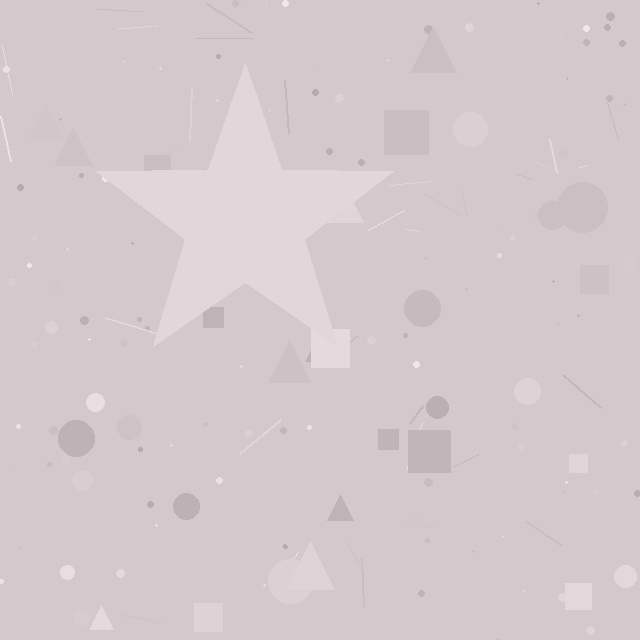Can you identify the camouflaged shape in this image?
The camouflaged shape is a star.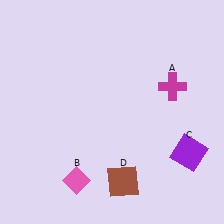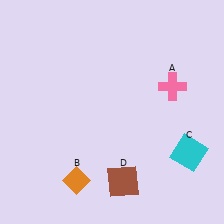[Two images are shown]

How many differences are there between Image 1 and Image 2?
There are 3 differences between the two images.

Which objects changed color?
A changed from magenta to pink. B changed from pink to orange. C changed from purple to cyan.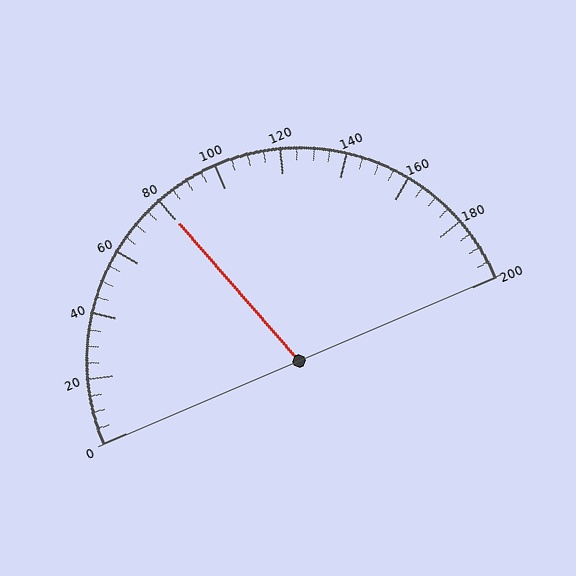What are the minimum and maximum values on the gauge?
The gauge ranges from 0 to 200.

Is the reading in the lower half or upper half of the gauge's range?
The reading is in the lower half of the range (0 to 200).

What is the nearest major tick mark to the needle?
The nearest major tick mark is 80.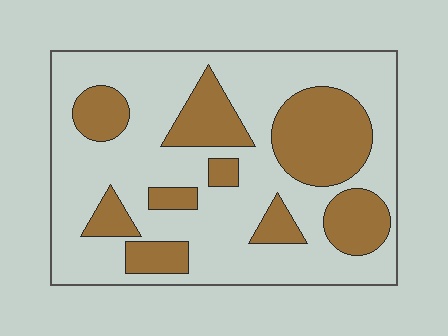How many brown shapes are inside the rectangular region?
9.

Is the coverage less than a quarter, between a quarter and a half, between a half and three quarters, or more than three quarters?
Between a quarter and a half.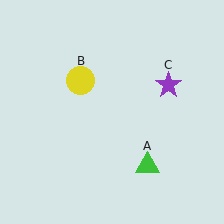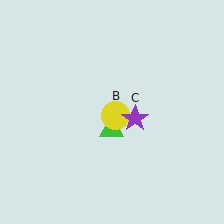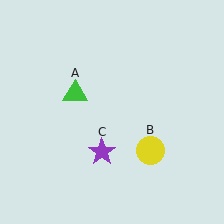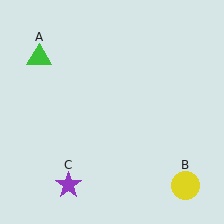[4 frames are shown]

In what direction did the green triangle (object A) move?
The green triangle (object A) moved up and to the left.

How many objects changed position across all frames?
3 objects changed position: green triangle (object A), yellow circle (object B), purple star (object C).